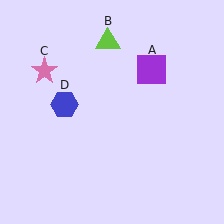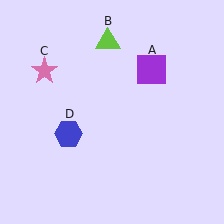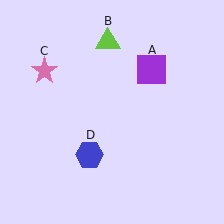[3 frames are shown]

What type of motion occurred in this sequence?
The blue hexagon (object D) rotated counterclockwise around the center of the scene.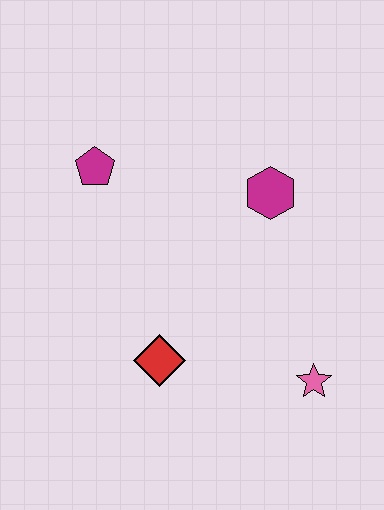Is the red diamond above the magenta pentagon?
No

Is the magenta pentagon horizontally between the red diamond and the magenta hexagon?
No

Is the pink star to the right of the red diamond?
Yes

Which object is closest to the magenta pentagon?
The magenta hexagon is closest to the magenta pentagon.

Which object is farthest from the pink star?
The magenta pentagon is farthest from the pink star.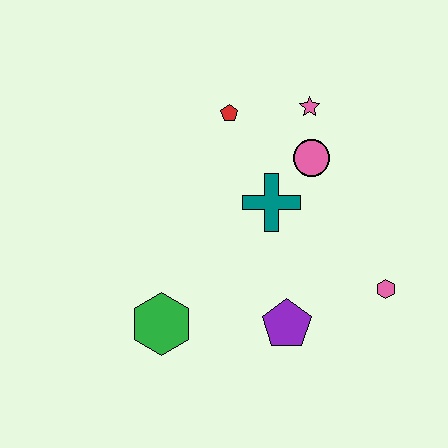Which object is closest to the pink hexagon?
The purple pentagon is closest to the pink hexagon.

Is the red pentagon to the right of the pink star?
No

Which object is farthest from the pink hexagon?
The red pentagon is farthest from the pink hexagon.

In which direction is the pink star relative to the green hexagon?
The pink star is above the green hexagon.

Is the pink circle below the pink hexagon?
No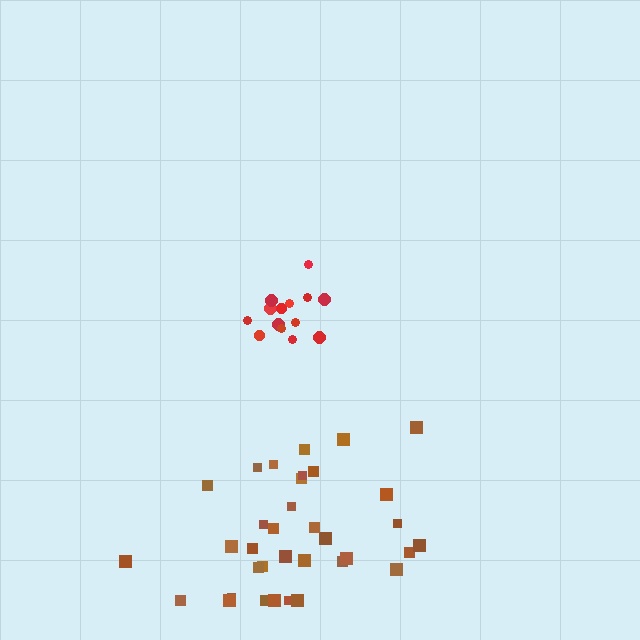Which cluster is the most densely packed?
Red.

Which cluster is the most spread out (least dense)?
Brown.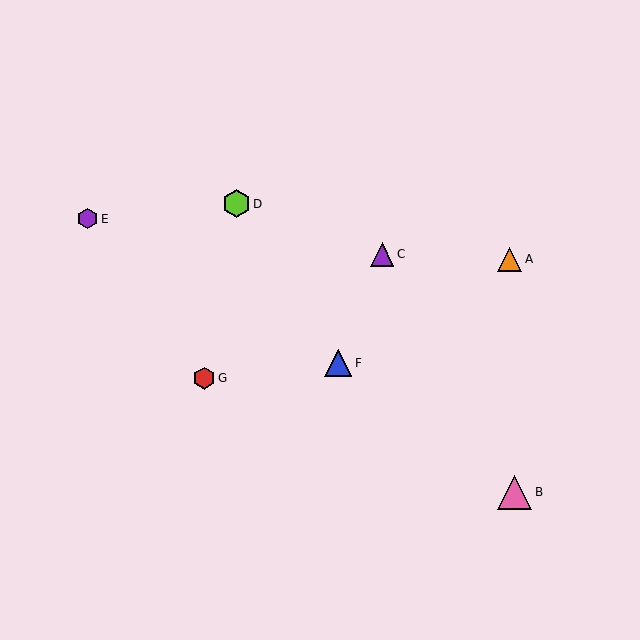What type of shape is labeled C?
Shape C is a purple triangle.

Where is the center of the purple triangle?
The center of the purple triangle is at (382, 254).